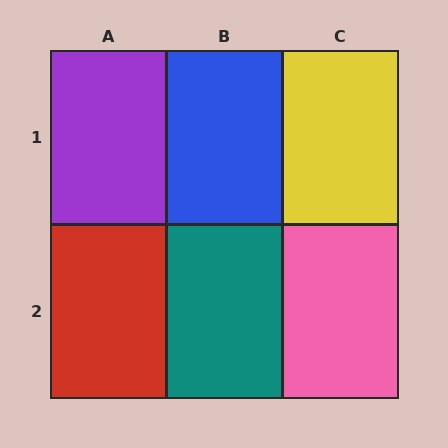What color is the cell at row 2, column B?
Teal.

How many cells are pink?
1 cell is pink.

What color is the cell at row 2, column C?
Pink.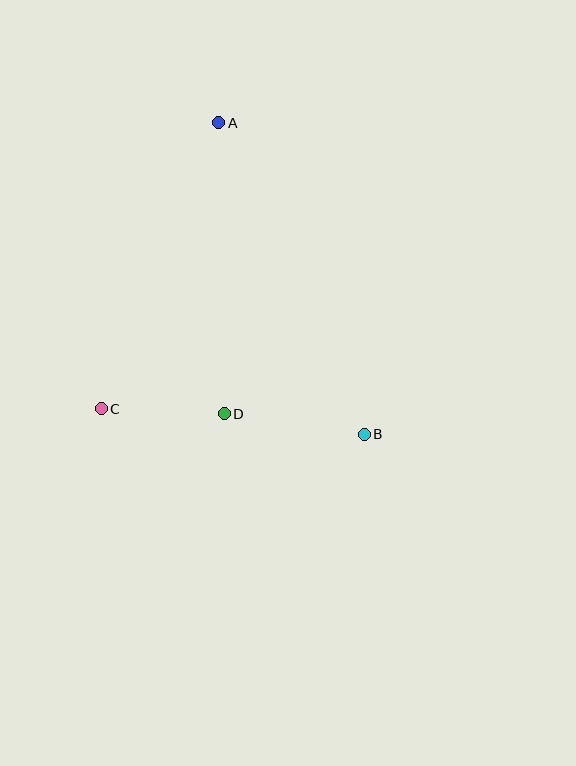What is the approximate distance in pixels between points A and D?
The distance between A and D is approximately 291 pixels.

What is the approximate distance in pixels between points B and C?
The distance between B and C is approximately 265 pixels.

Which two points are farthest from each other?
Points A and B are farthest from each other.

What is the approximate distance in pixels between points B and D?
The distance between B and D is approximately 142 pixels.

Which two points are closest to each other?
Points C and D are closest to each other.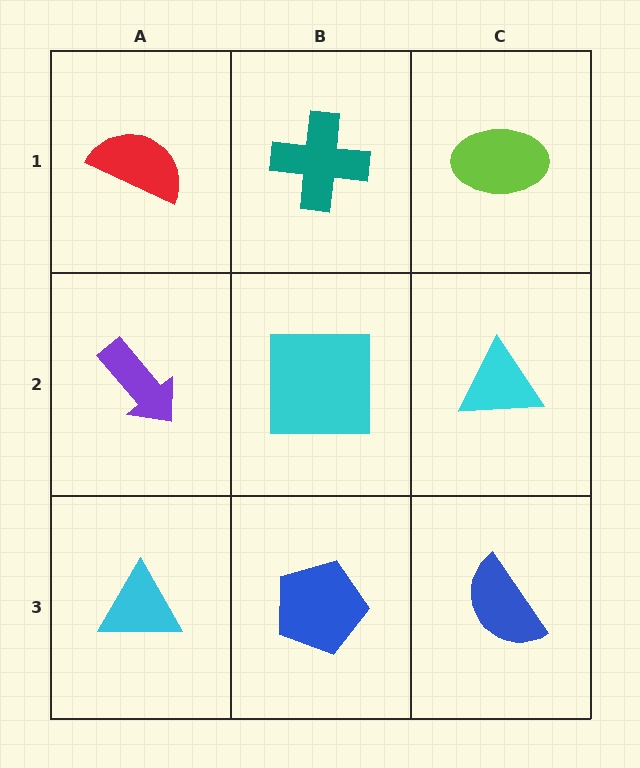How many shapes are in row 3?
3 shapes.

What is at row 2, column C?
A cyan triangle.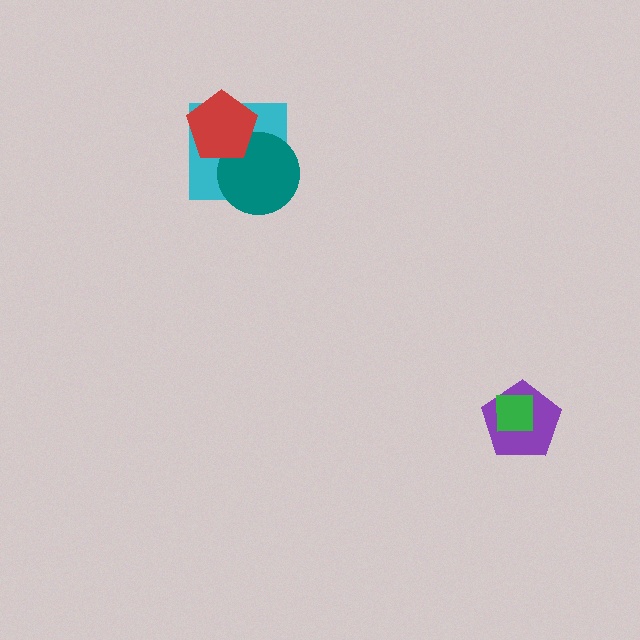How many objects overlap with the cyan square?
2 objects overlap with the cyan square.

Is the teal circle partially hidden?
Yes, it is partially covered by another shape.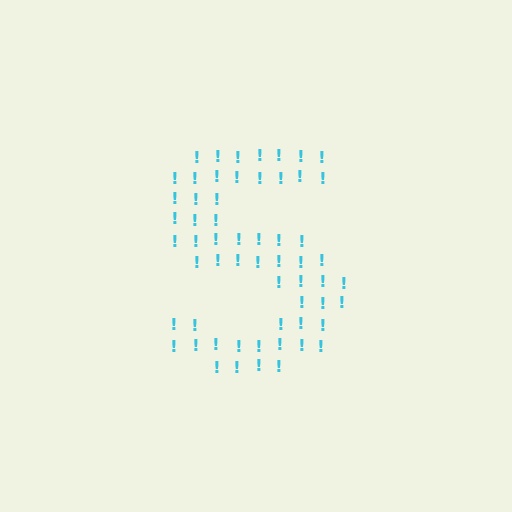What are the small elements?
The small elements are exclamation marks.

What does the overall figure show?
The overall figure shows the letter S.